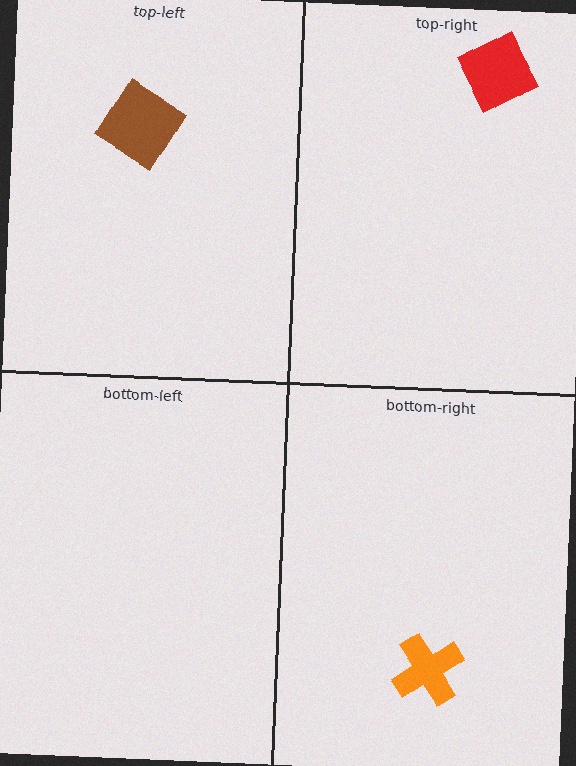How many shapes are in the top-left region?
1.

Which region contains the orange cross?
The bottom-right region.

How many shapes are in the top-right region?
1.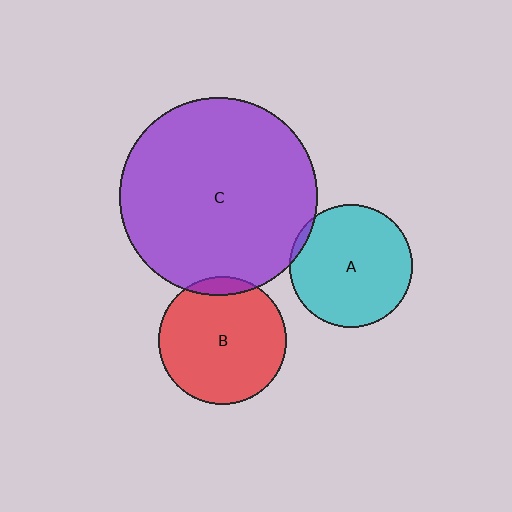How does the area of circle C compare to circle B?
Approximately 2.4 times.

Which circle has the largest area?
Circle C (purple).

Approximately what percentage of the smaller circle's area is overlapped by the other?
Approximately 5%.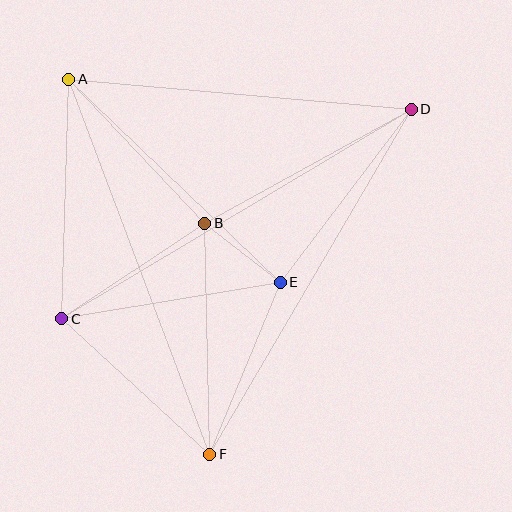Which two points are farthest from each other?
Points C and D are farthest from each other.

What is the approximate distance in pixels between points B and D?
The distance between B and D is approximately 236 pixels.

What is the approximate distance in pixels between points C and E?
The distance between C and E is approximately 222 pixels.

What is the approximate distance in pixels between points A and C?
The distance between A and C is approximately 240 pixels.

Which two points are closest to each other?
Points B and E are closest to each other.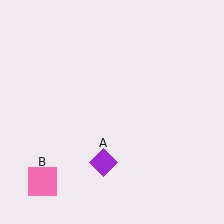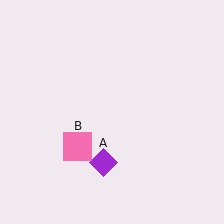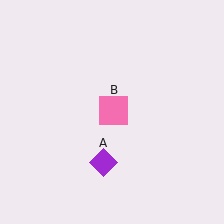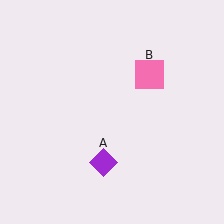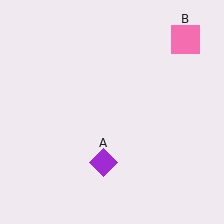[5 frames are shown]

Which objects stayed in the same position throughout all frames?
Purple diamond (object A) remained stationary.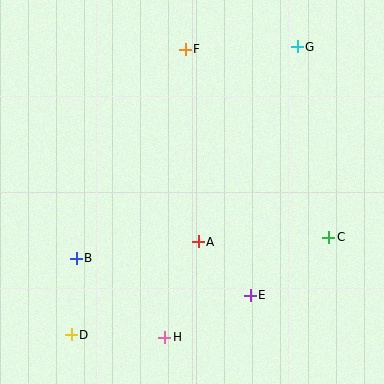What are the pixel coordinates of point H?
Point H is at (165, 337).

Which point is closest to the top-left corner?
Point F is closest to the top-left corner.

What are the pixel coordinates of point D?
Point D is at (71, 335).